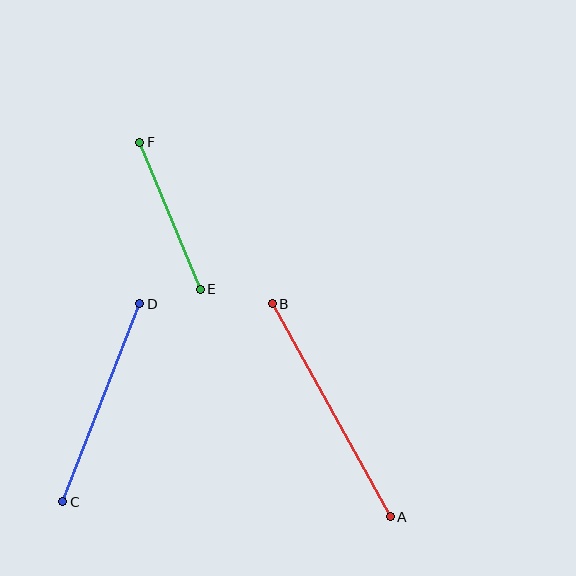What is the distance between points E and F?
The distance is approximately 159 pixels.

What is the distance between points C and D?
The distance is approximately 213 pixels.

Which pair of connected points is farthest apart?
Points A and B are farthest apart.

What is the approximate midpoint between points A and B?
The midpoint is at approximately (331, 410) pixels.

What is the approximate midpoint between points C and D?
The midpoint is at approximately (101, 403) pixels.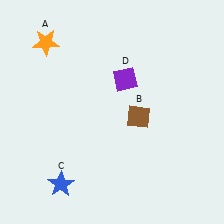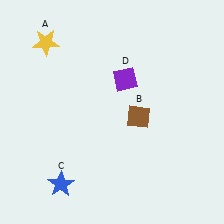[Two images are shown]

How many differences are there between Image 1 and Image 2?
There is 1 difference between the two images.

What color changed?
The star (A) changed from orange in Image 1 to yellow in Image 2.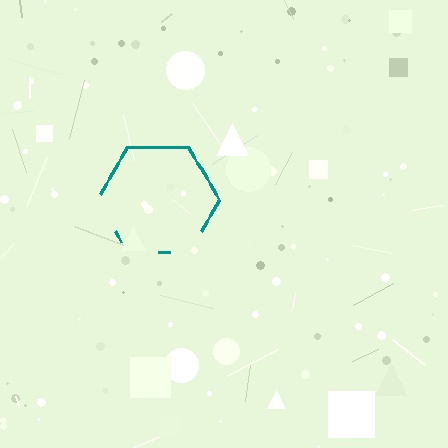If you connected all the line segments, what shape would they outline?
They would outline a hexagon.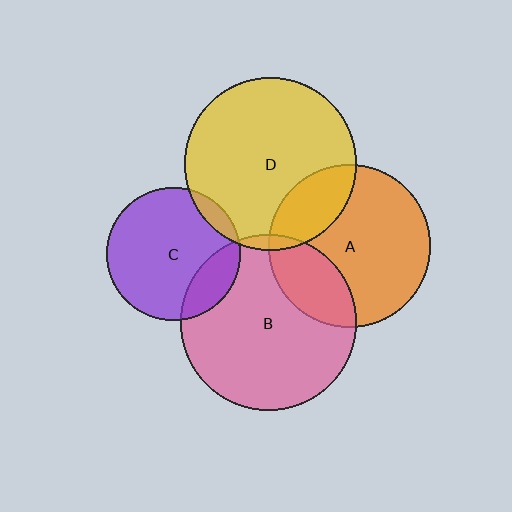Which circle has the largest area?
Circle B (pink).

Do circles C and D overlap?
Yes.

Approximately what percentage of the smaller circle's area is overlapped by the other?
Approximately 10%.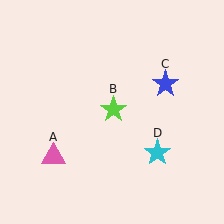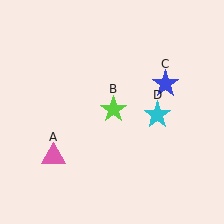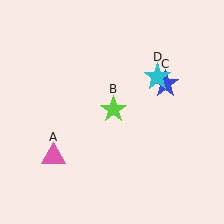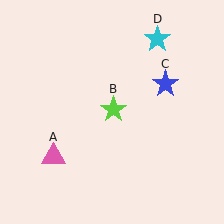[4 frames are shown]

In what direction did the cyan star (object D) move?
The cyan star (object D) moved up.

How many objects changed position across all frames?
1 object changed position: cyan star (object D).